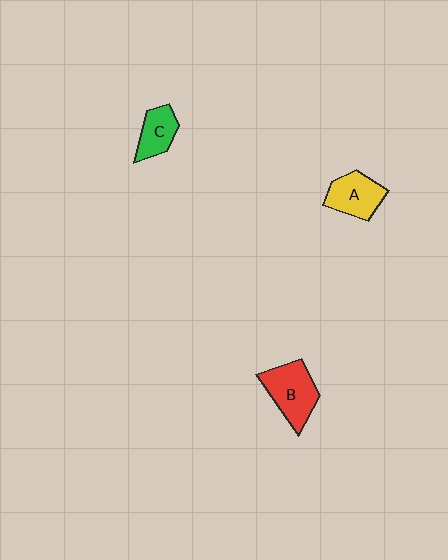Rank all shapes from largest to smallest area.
From largest to smallest: B (red), A (yellow), C (green).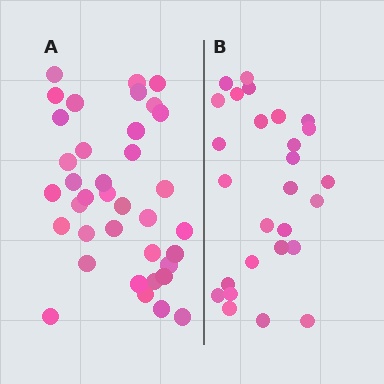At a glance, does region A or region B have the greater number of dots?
Region A (the left region) has more dots.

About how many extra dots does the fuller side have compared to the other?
Region A has roughly 10 or so more dots than region B.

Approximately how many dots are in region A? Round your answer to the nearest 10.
About 40 dots. (The exact count is 37, which rounds to 40.)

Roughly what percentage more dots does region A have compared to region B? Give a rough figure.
About 35% more.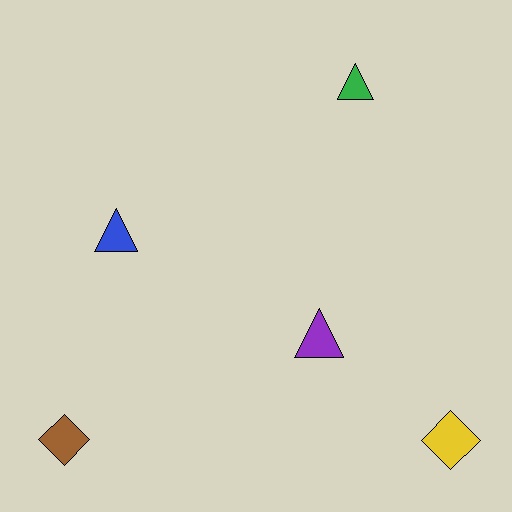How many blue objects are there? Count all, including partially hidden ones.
There is 1 blue object.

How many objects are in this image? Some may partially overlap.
There are 5 objects.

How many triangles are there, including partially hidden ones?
There are 3 triangles.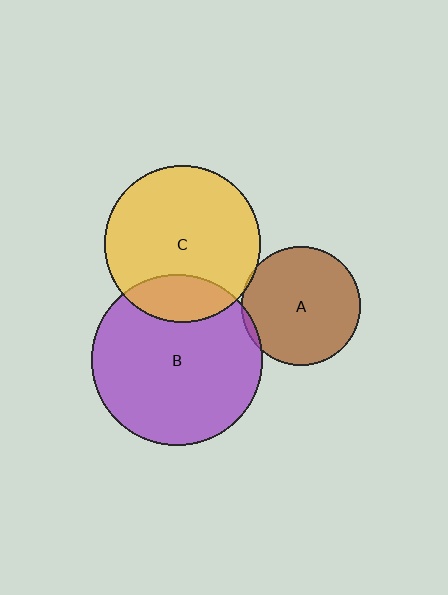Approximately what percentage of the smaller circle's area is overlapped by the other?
Approximately 20%.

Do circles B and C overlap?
Yes.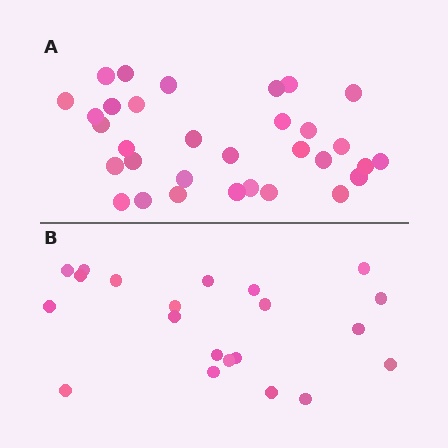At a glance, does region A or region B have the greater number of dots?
Region A (the top region) has more dots.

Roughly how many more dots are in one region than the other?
Region A has roughly 12 or so more dots than region B.